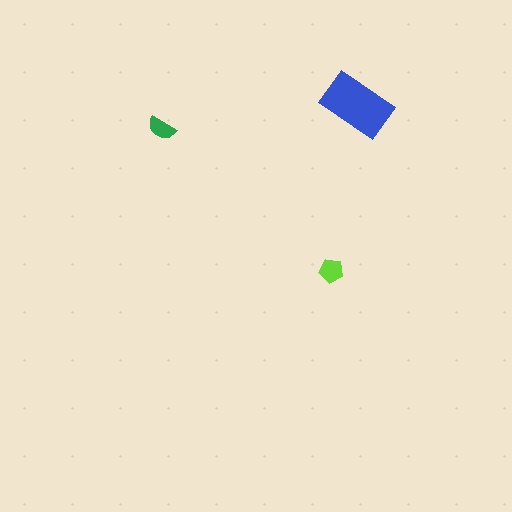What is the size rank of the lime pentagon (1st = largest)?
2nd.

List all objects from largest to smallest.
The blue rectangle, the lime pentagon, the green semicircle.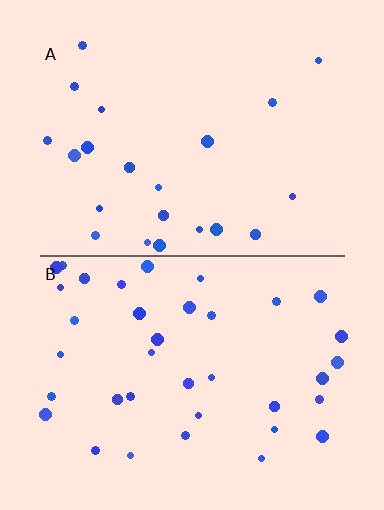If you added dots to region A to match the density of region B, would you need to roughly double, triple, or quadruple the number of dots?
Approximately double.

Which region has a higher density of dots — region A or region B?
B (the bottom).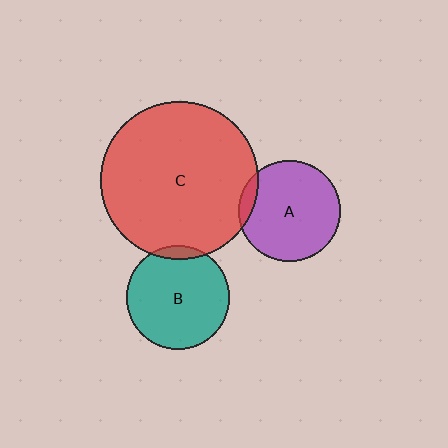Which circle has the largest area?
Circle C (red).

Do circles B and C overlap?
Yes.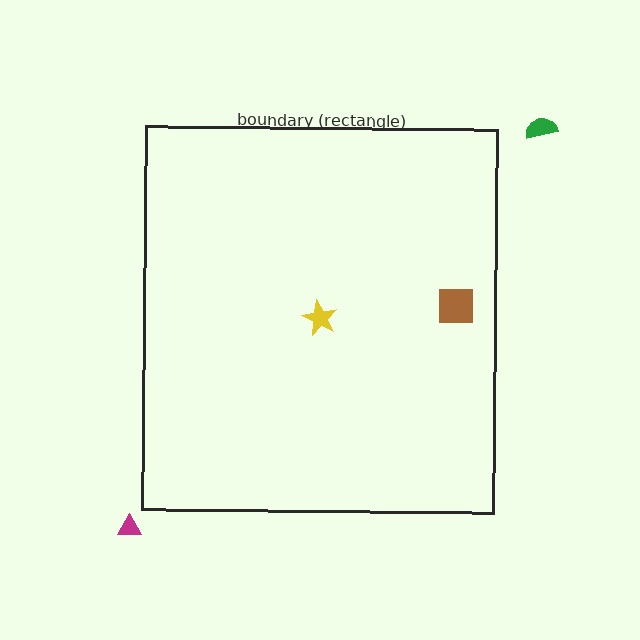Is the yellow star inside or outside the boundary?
Inside.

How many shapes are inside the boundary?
2 inside, 2 outside.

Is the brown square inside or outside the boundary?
Inside.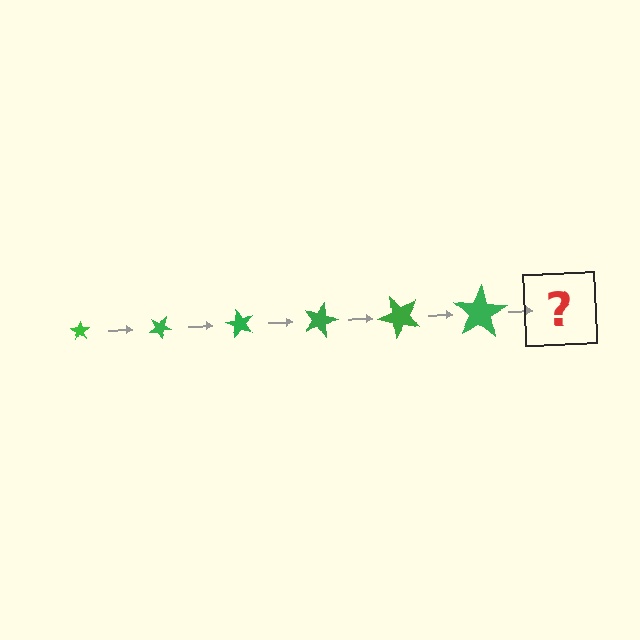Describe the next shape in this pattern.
It should be a star, larger than the previous one and rotated 180 degrees from the start.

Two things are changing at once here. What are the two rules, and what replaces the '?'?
The two rules are that the star grows larger each step and it rotates 30 degrees each step. The '?' should be a star, larger than the previous one and rotated 180 degrees from the start.